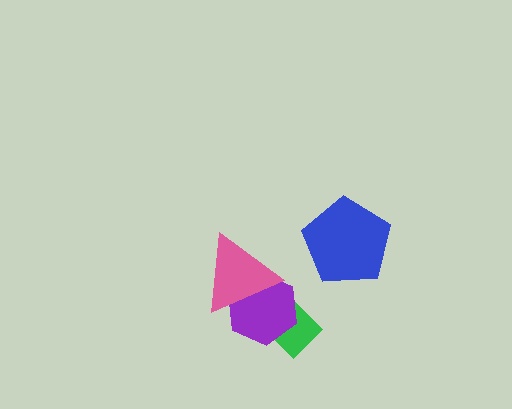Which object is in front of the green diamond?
The purple hexagon is in front of the green diamond.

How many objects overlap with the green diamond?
1 object overlaps with the green diamond.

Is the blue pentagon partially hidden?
No, no other shape covers it.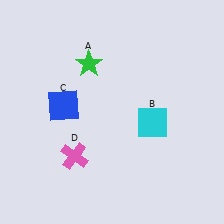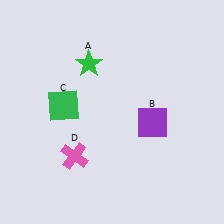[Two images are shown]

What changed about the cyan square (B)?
In Image 1, B is cyan. In Image 2, it changed to purple.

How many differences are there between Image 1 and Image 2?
There are 2 differences between the two images.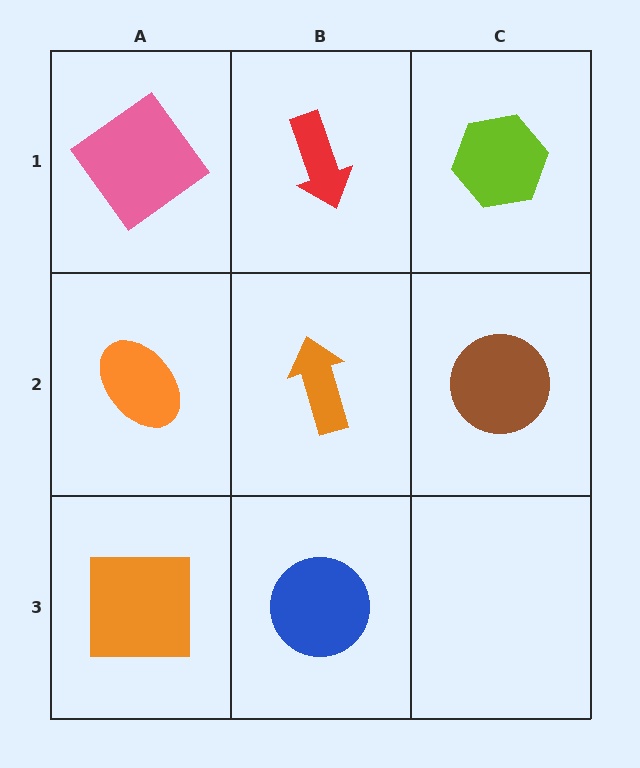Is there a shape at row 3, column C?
No, that cell is empty.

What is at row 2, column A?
An orange ellipse.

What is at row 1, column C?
A lime hexagon.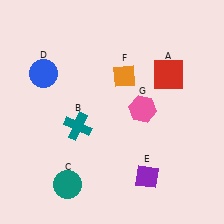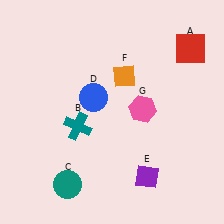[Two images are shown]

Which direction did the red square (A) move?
The red square (A) moved up.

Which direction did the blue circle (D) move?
The blue circle (D) moved right.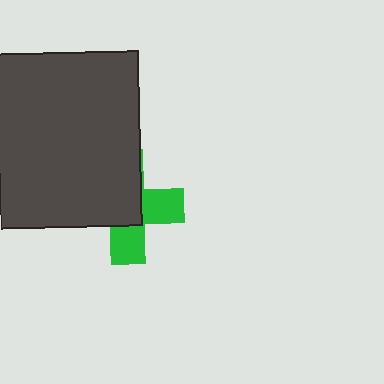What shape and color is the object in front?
The object in front is a dark gray rectangle.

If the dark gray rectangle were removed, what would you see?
You would see the complete green cross.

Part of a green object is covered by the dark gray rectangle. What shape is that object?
It is a cross.